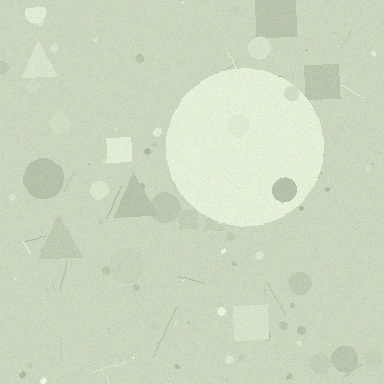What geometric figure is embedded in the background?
A circle is embedded in the background.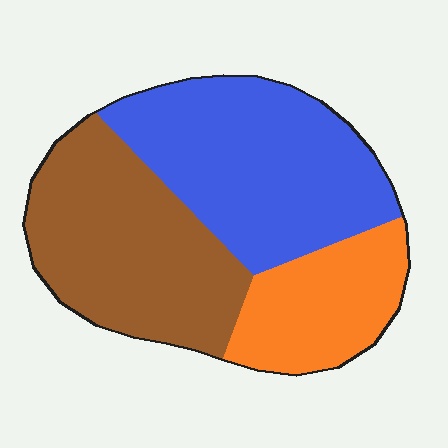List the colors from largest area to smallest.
From largest to smallest: blue, brown, orange.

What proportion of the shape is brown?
Brown covers 38% of the shape.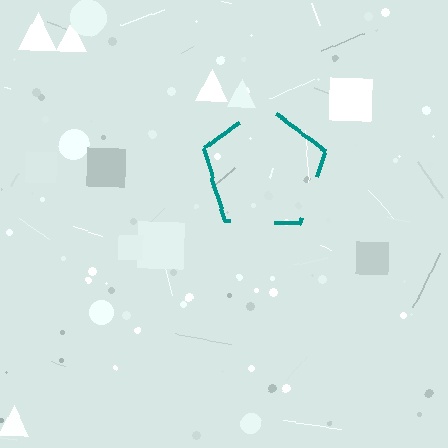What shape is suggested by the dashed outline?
The dashed outline suggests a pentagon.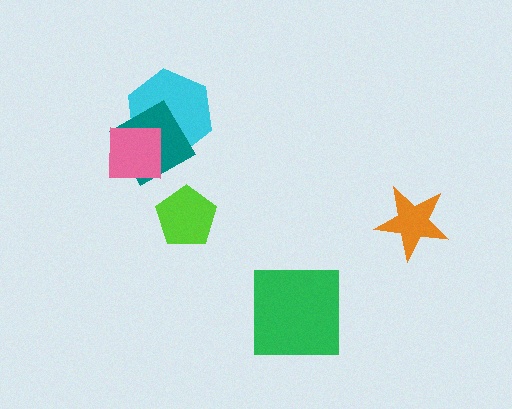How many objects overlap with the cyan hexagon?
2 objects overlap with the cyan hexagon.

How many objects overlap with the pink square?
2 objects overlap with the pink square.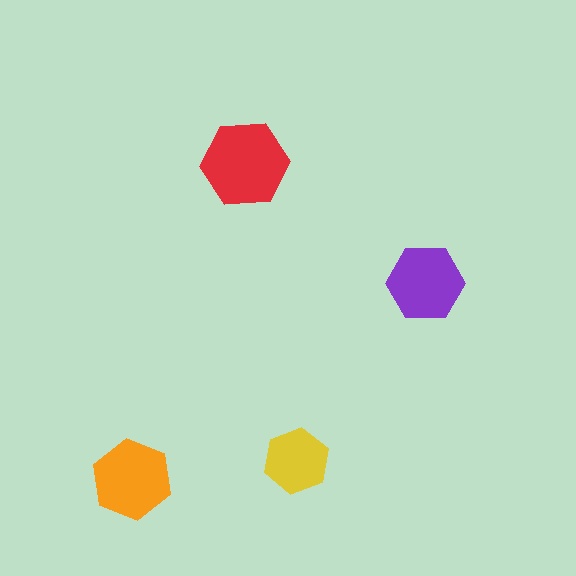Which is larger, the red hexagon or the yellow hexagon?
The red one.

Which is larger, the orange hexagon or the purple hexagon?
The orange one.